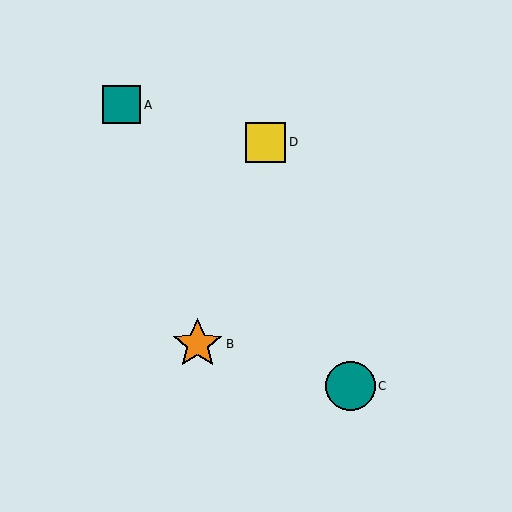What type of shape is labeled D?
Shape D is a yellow square.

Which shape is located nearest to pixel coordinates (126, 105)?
The teal square (labeled A) at (122, 105) is nearest to that location.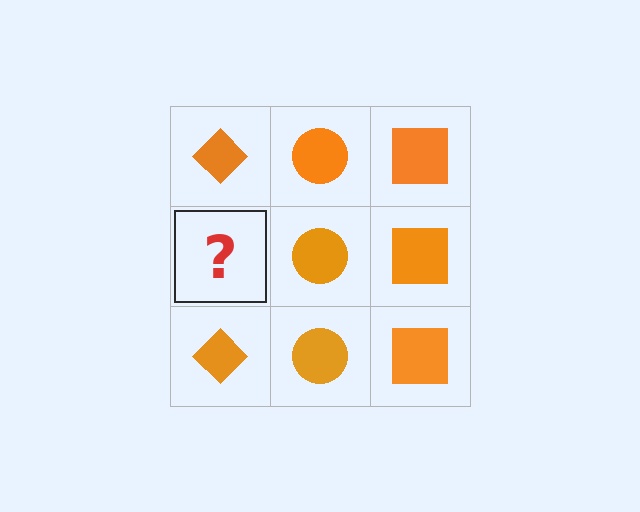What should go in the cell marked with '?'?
The missing cell should contain an orange diamond.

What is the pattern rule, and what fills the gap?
The rule is that each column has a consistent shape. The gap should be filled with an orange diamond.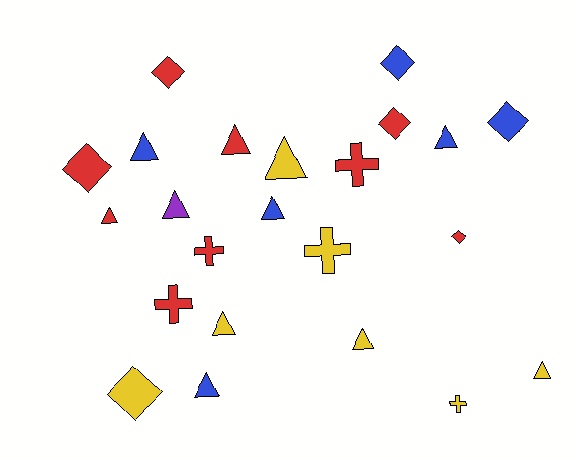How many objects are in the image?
There are 23 objects.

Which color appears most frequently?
Red, with 9 objects.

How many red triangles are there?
There are 2 red triangles.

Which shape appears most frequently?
Triangle, with 11 objects.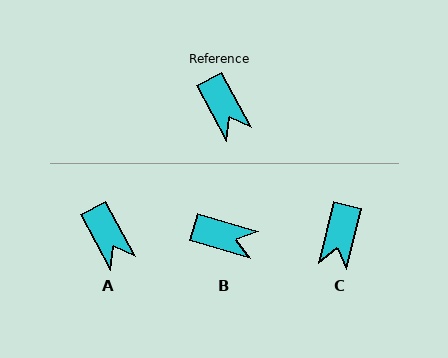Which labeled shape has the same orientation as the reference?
A.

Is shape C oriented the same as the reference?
No, it is off by about 41 degrees.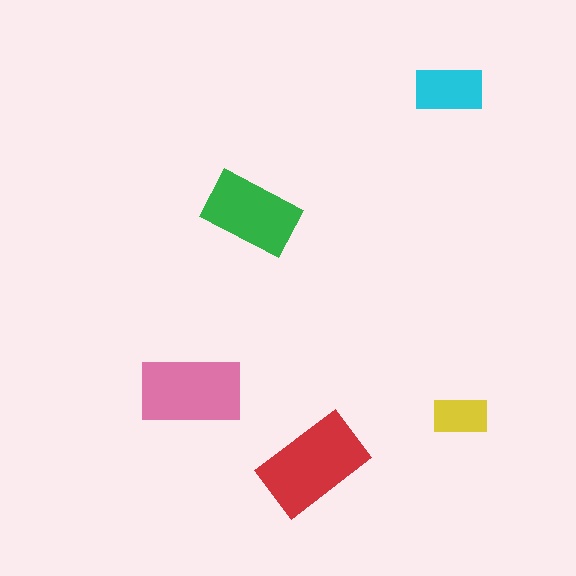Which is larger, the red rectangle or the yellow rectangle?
The red one.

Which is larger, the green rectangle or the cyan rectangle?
The green one.